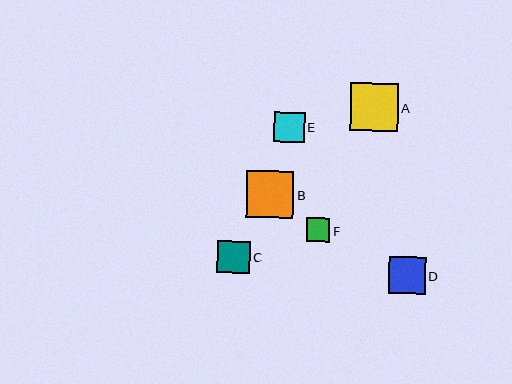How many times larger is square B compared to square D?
Square B is approximately 1.3 times the size of square D.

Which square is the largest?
Square A is the largest with a size of approximately 48 pixels.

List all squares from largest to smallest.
From largest to smallest: A, B, D, C, E, F.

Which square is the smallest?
Square F is the smallest with a size of approximately 24 pixels.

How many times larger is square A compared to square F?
Square A is approximately 2.0 times the size of square F.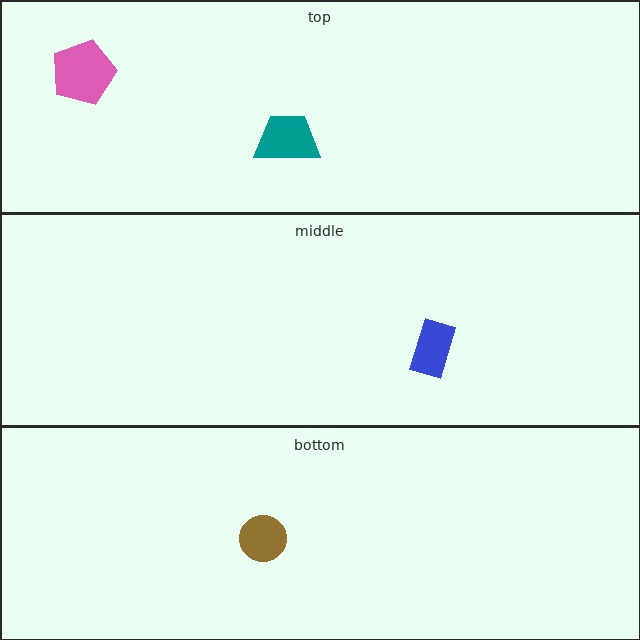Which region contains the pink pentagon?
The top region.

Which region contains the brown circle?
The bottom region.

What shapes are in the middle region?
The blue rectangle.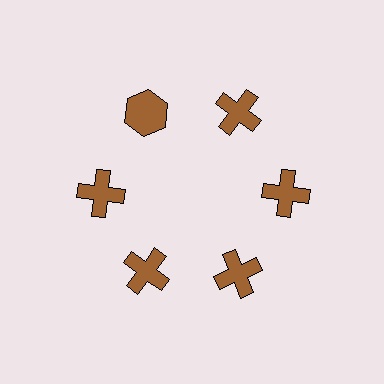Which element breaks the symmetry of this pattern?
The brown hexagon at roughly the 11 o'clock position breaks the symmetry. All other shapes are brown crosses.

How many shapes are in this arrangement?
There are 6 shapes arranged in a ring pattern.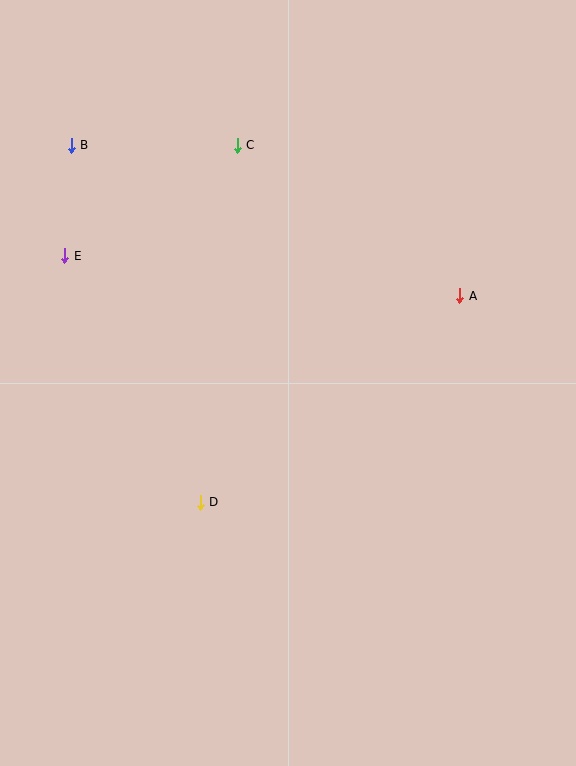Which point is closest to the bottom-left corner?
Point D is closest to the bottom-left corner.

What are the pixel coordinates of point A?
Point A is at (460, 296).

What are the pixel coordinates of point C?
Point C is at (237, 145).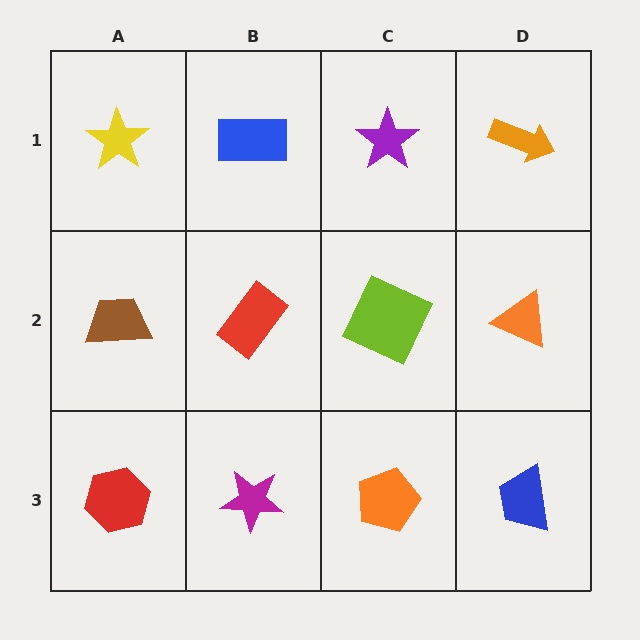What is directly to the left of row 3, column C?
A magenta star.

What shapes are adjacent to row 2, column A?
A yellow star (row 1, column A), a red hexagon (row 3, column A), a red rectangle (row 2, column B).